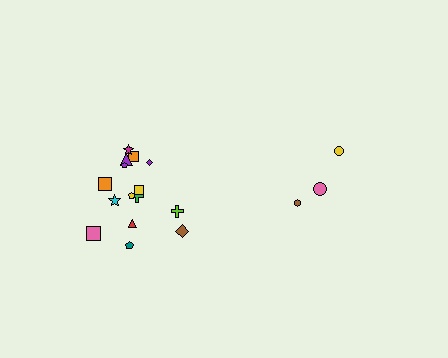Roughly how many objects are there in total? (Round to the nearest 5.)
Roughly 20 objects in total.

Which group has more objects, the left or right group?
The left group.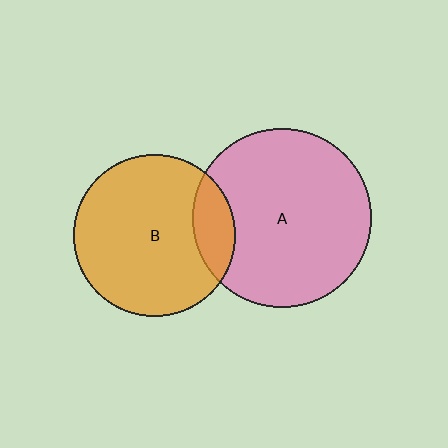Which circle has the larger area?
Circle A (pink).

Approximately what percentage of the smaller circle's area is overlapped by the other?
Approximately 15%.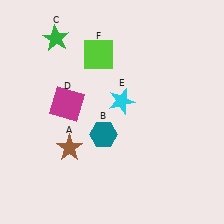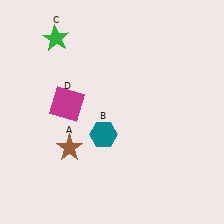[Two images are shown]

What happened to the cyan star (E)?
The cyan star (E) was removed in Image 2. It was in the top-right area of Image 1.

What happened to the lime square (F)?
The lime square (F) was removed in Image 2. It was in the top-left area of Image 1.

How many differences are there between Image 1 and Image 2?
There are 2 differences between the two images.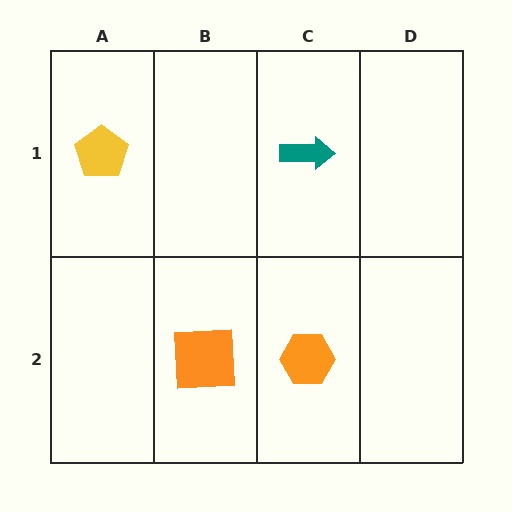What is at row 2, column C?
An orange hexagon.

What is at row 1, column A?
A yellow pentagon.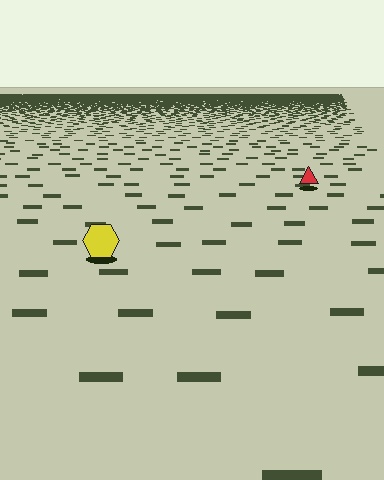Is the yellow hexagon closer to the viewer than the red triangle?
Yes. The yellow hexagon is closer — you can tell from the texture gradient: the ground texture is coarser near it.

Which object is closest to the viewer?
The yellow hexagon is closest. The texture marks near it are larger and more spread out.